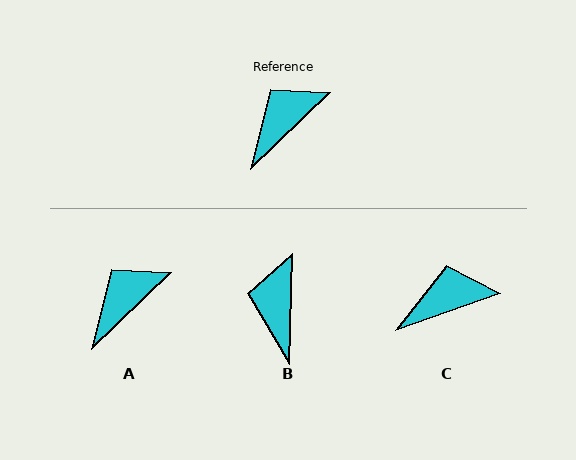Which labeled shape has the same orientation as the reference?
A.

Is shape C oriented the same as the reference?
No, it is off by about 24 degrees.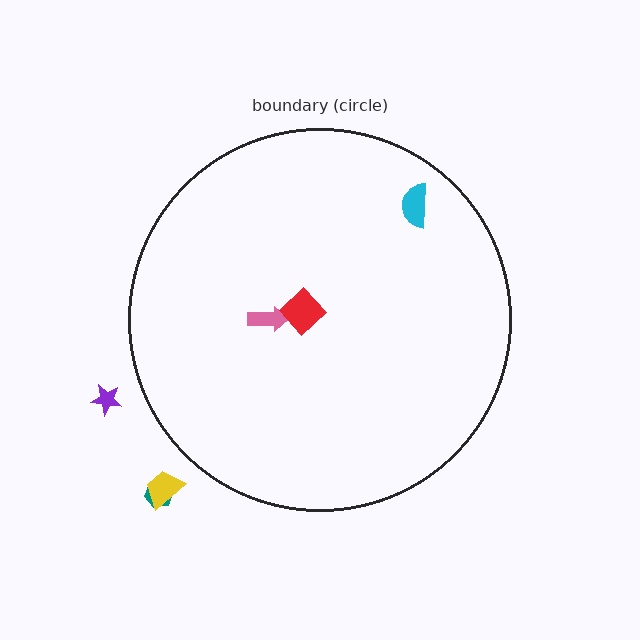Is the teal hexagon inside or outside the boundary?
Outside.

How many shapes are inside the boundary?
3 inside, 3 outside.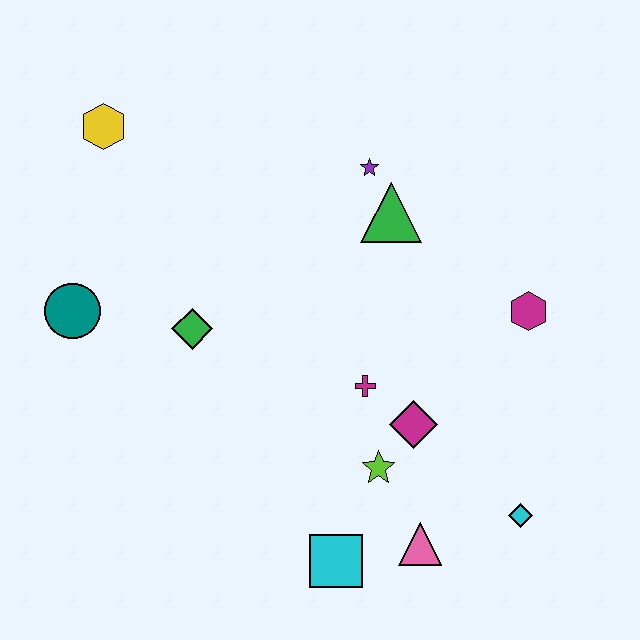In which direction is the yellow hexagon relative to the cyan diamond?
The yellow hexagon is to the left of the cyan diamond.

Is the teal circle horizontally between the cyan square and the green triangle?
No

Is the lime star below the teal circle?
Yes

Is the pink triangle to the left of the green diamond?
No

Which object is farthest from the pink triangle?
The yellow hexagon is farthest from the pink triangle.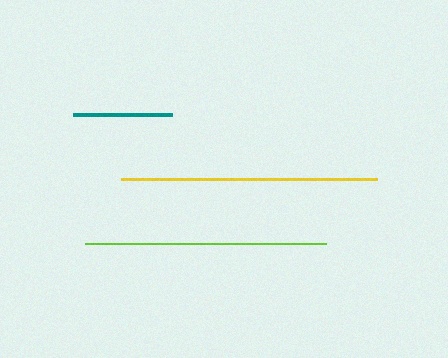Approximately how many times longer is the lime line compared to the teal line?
The lime line is approximately 2.4 times the length of the teal line.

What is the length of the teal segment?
The teal segment is approximately 99 pixels long.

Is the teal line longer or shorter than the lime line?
The lime line is longer than the teal line.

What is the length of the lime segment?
The lime segment is approximately 241 pixels long.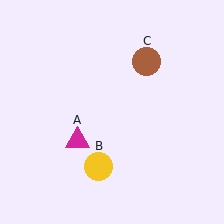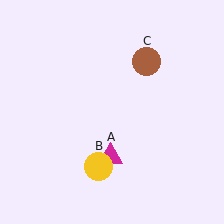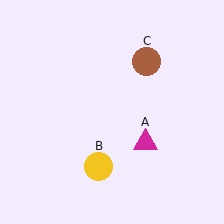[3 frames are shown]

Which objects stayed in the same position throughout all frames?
Yellow circle (object B) and brown circle (object C) remained stationary.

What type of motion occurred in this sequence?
The magenta triangle (object A) rotated counterclockwise around the center of the scene.